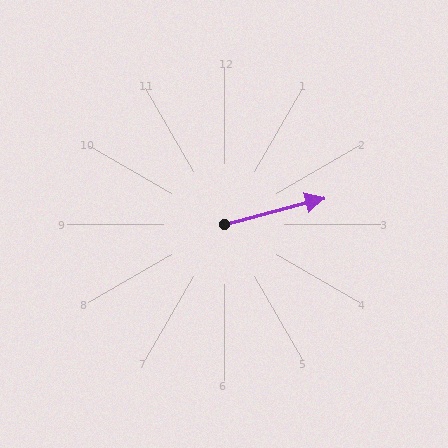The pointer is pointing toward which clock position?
Roughly 3 o'clock.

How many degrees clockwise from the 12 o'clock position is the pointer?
Approximately 75 degrees.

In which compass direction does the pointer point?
East.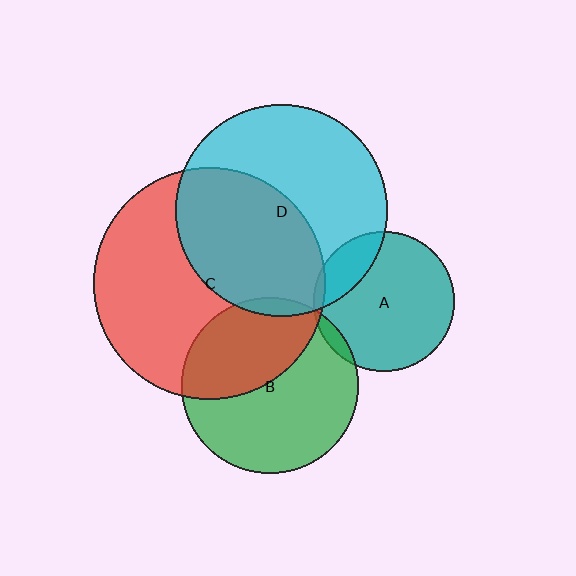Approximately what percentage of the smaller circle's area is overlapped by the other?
Approximately 5%.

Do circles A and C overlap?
Yes.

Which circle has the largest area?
Circle C (red).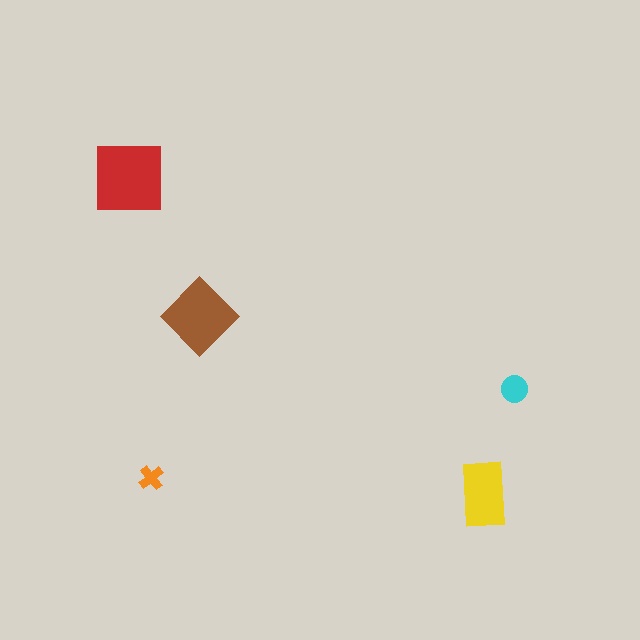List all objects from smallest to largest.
The orange cross, the cyan circle, the yellow rectangle, the brown diamond, the red square.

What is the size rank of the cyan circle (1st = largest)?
4th.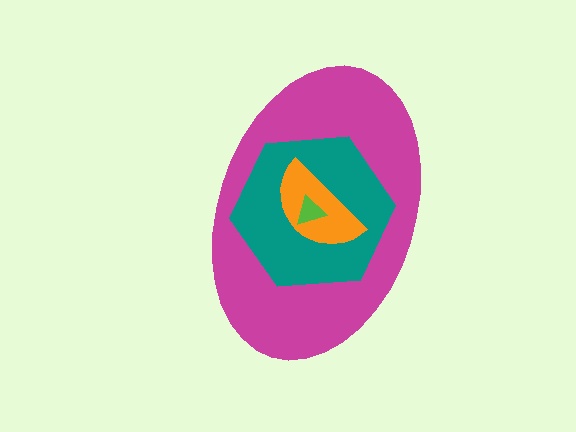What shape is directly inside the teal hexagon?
The orange semicircle.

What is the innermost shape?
The lime triangle.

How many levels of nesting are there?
4.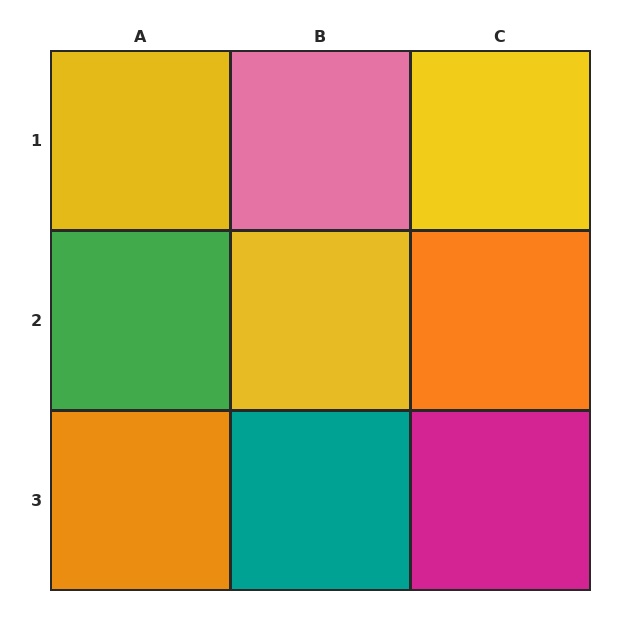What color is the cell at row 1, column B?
Pink.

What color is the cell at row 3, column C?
Magenta.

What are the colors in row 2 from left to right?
Green, yellow, orange.